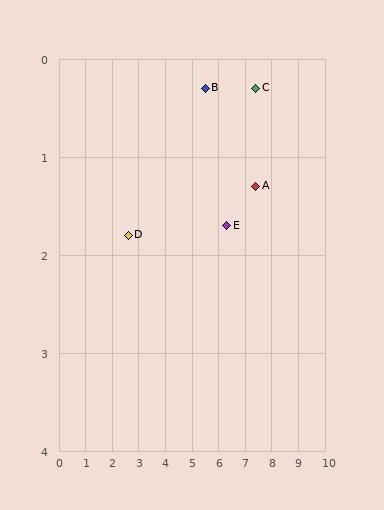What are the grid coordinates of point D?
Point D is at approximately (2.6, 1.8).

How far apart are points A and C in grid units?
Points A and C are about 1.0 grid units apart.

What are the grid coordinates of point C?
Point C is at approximately (7.4, 0.3).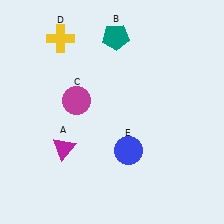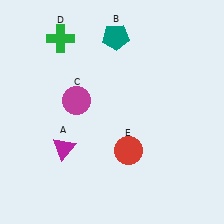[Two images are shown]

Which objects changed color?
D changed from yellow to green. E changed from blue to red.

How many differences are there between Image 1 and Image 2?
There are 2 differences between the two images.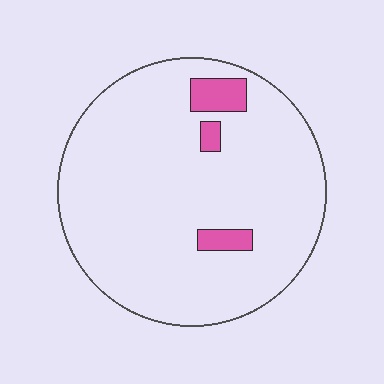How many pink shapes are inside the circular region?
3.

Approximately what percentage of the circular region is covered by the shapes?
Approximately 5%.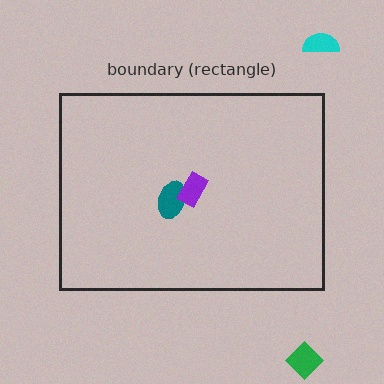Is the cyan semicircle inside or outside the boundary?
Outside.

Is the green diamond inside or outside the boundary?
Outside.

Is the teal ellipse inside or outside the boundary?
Inside.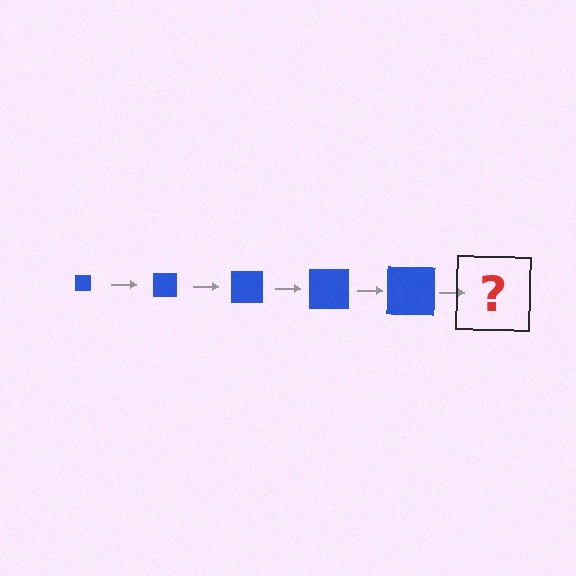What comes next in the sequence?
The next element should be a blue square, larger than the previous one.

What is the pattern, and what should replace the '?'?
The pattern is that the square gets progressively larger each step. The '?' should be a blue square, larger than the previous one.